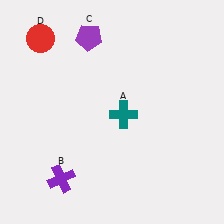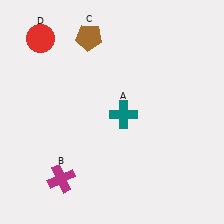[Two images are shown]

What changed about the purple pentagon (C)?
In Image 1, C is purple. In Image 2, it changed to brown.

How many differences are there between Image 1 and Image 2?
There are 2 differences between the two images.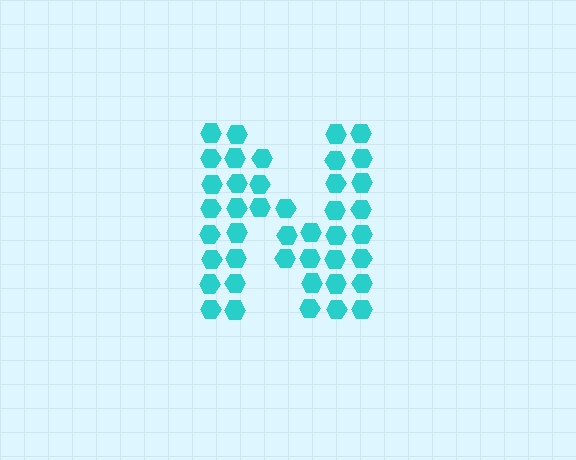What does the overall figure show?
The overall figure shows the letter N.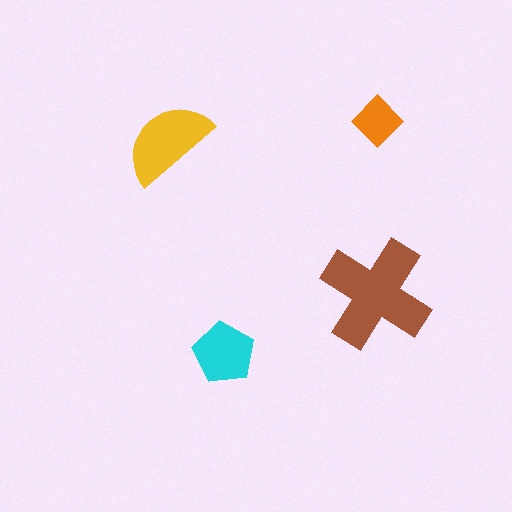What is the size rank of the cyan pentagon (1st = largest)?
3rd.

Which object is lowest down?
The cyan pentagon is bottommost.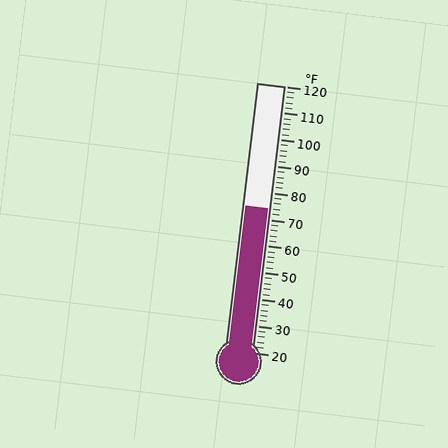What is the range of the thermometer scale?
The thermometer scale ranges from 20°F to 120°F.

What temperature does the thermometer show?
The thermometer shows approximately 74°F.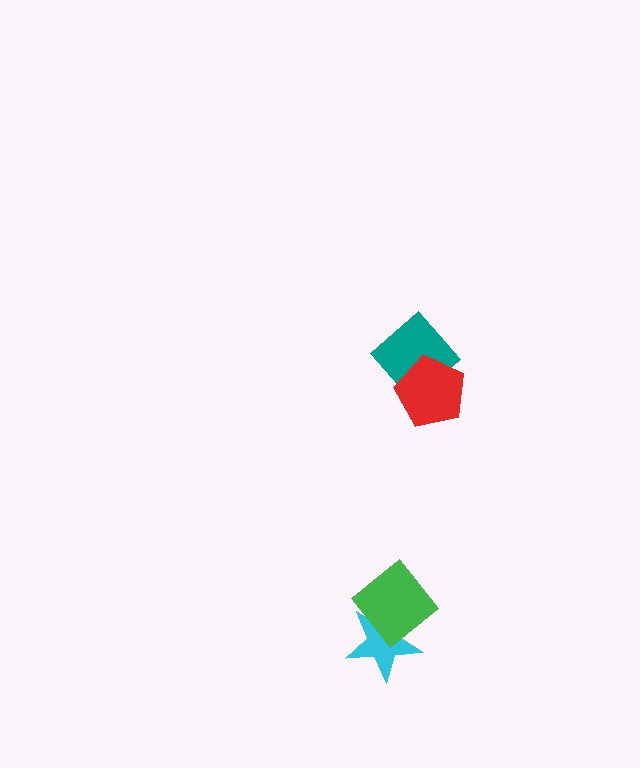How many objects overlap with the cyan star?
1 object overlaps with the cyan star.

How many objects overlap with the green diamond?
1 object overlaps with the green diamond.